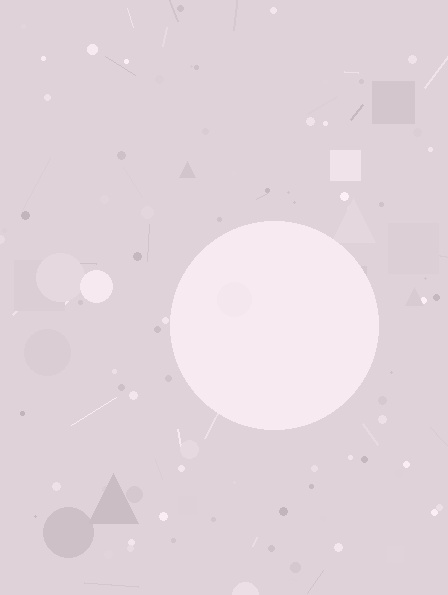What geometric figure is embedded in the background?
A circle is embedded in the background.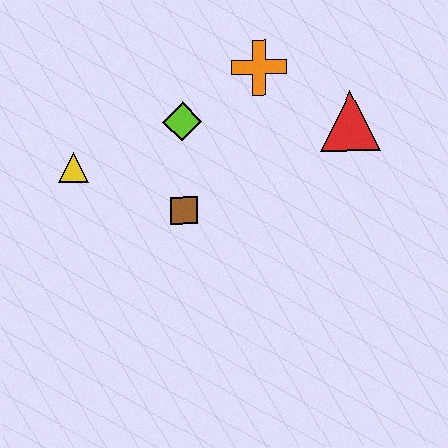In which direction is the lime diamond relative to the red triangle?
The lime diamond is to the left of the red triangle.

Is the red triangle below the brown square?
No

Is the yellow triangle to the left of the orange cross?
Yes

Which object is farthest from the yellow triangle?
The red triangle is farthest from the yellow triangle.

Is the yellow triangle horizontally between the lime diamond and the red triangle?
No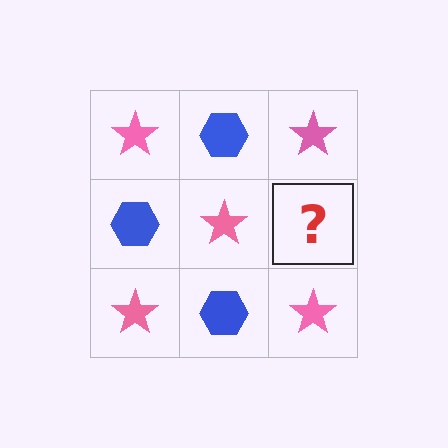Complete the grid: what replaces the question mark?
The question mark should be replaced with a blue hexagon.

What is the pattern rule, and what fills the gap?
The rule is that it alternates pink star and blue hexagon in a checkerboard pattern. The gap should be filled with a blue hexagon.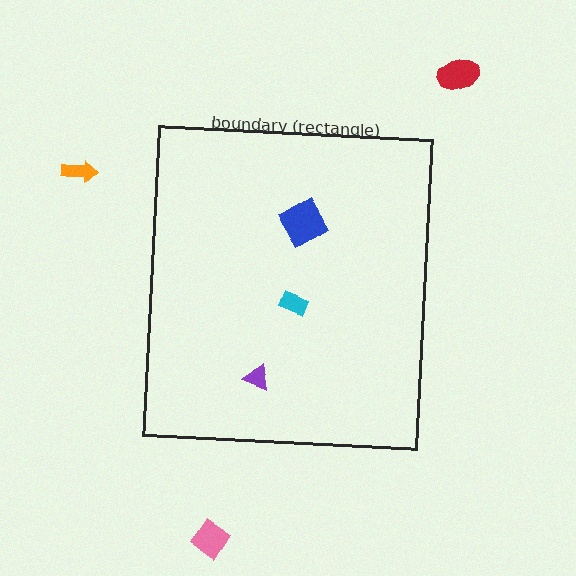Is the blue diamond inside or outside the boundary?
Inside.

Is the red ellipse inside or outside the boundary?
Outside.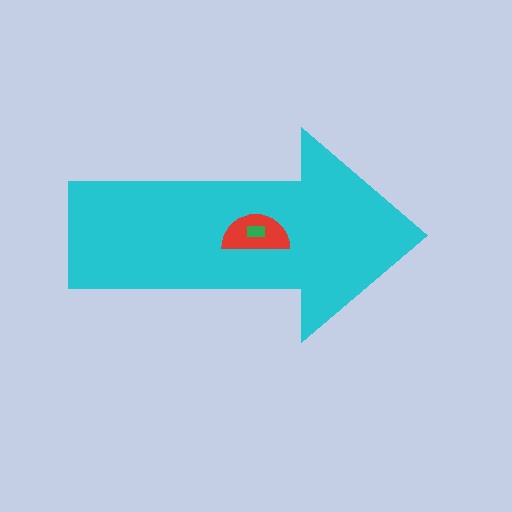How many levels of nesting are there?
3.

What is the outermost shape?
The cyan arrow.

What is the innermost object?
The green rectangle.